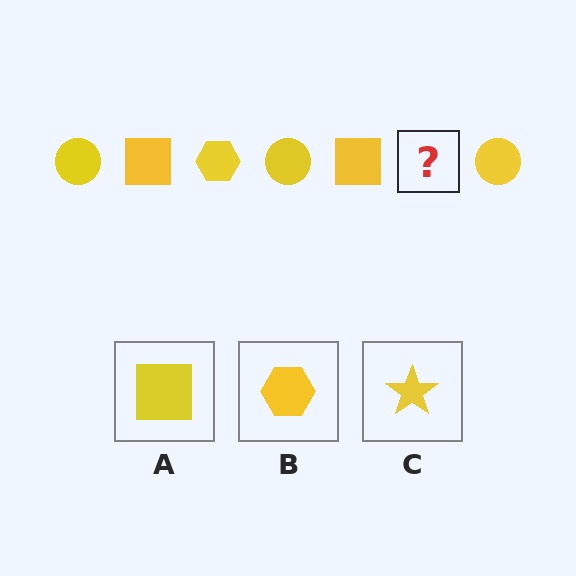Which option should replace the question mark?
Option B.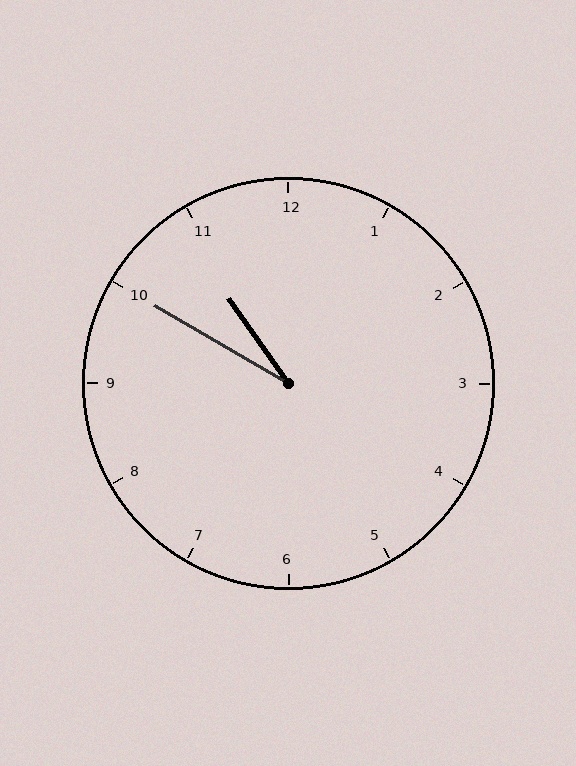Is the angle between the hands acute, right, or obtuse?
It is acute.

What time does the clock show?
10:50.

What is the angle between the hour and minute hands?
Approximately 25 degrees.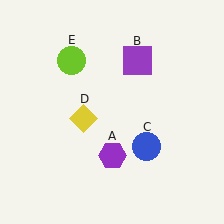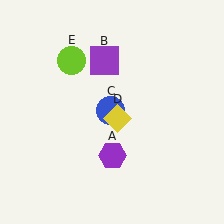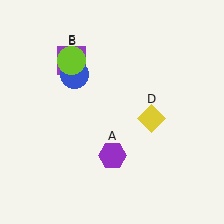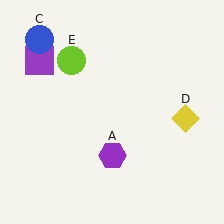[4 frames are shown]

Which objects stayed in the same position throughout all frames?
Purple hexagon (object A) and lime circle (object E) remained stationary.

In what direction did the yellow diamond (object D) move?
The yellow diamond (object D) moved right.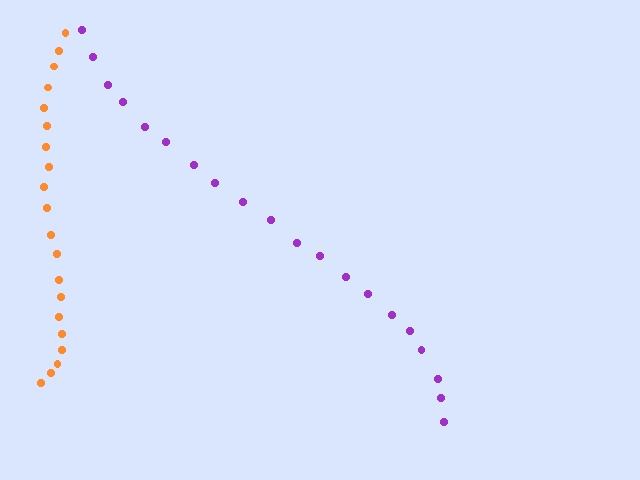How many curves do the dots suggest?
There are 2 distinct paths.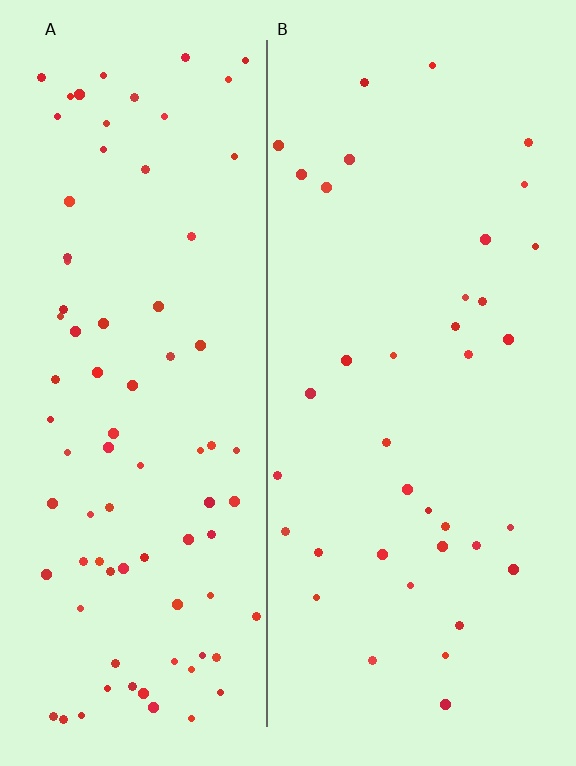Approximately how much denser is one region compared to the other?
Approximately 2.2× — region A over region B.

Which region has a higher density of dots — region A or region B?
A (the left).